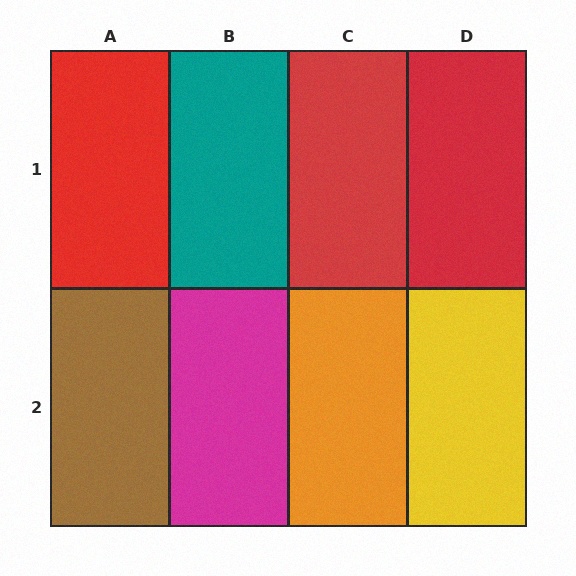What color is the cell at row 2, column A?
Brown.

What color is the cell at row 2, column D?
Yellow.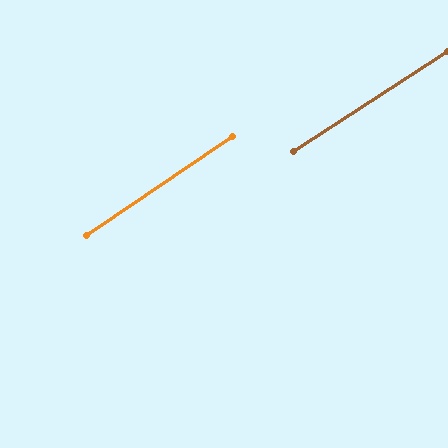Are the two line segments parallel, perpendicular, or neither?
Parallel — their directions differ by only 1.1°.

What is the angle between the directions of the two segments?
Approximately 1 degree.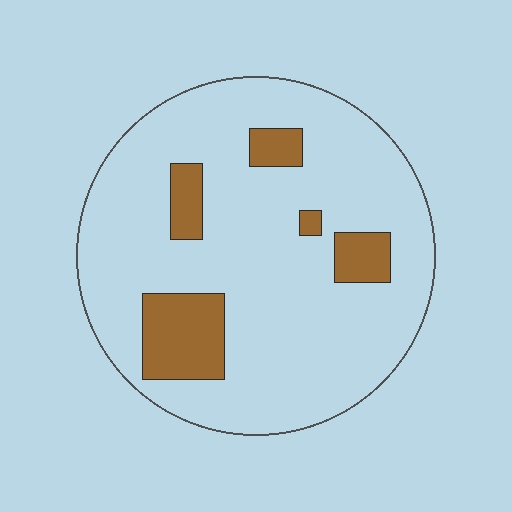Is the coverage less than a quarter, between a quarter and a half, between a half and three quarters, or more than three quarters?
Less than a quarter.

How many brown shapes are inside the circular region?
5.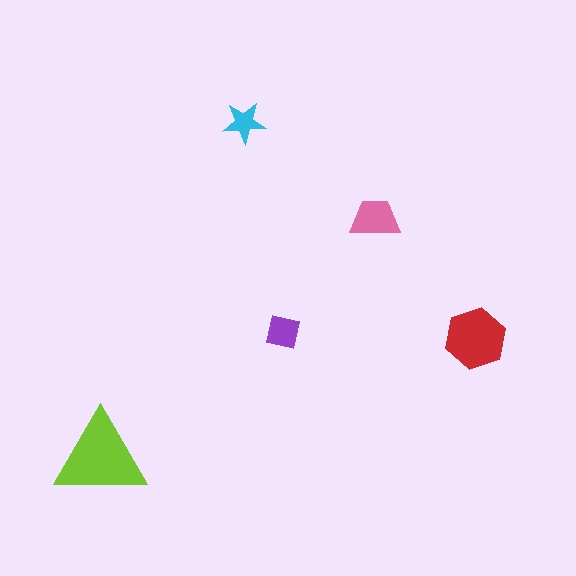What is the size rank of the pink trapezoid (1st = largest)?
3rd.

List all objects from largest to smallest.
The lime triangle, the red hexagon, the pink trapezoid, the purple square, the cyan star.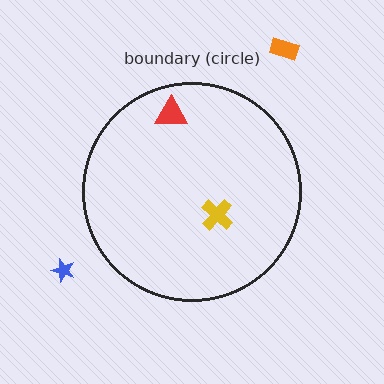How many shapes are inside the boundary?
2 inside, 2 outside.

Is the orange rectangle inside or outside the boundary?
Outside.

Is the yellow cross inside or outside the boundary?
Inside.